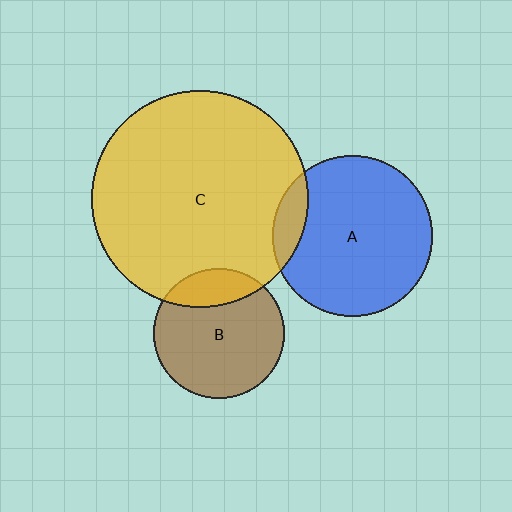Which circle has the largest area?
Circle C (yellow).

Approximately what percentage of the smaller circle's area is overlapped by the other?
Approximately 10%.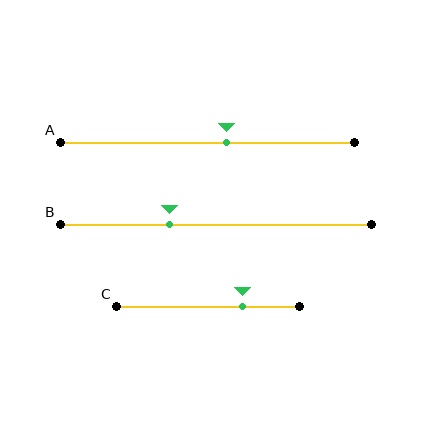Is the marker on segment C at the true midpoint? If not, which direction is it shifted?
No, the marker on segment C is shifted to the right by about 19% of the segment length.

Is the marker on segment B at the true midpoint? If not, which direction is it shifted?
No, the marker on segment B is shifted to the left by about 15% of the segment length.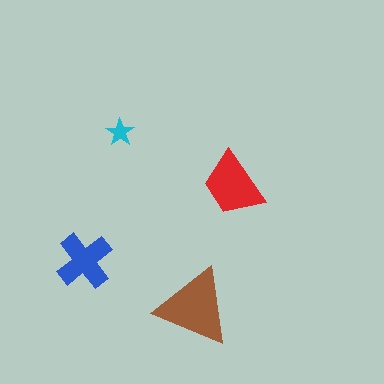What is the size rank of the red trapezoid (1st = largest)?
2nd.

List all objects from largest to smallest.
The brown triangle, the red trapezoid, the blue cross, the cyan star.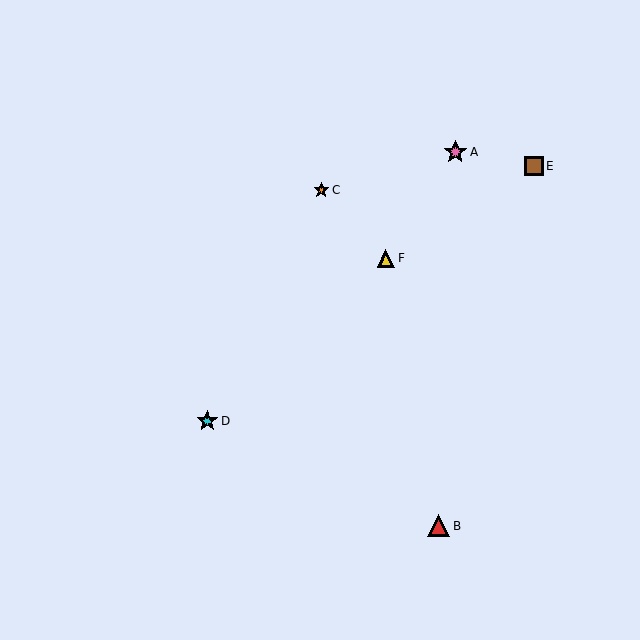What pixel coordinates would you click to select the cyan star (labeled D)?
Click at (207, 421) to select the cyan star D.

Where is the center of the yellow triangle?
The center of the yellow triangle is at (386, 258).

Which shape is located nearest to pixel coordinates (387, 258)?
The yellow triangle (labeled F) at (386, 258) is nearest to that location.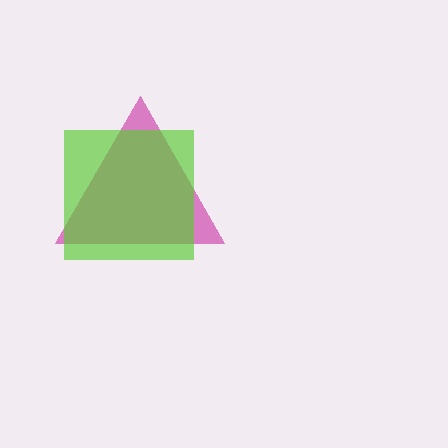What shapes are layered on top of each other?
The layered shapes are: a magenta triangle, a lime square.